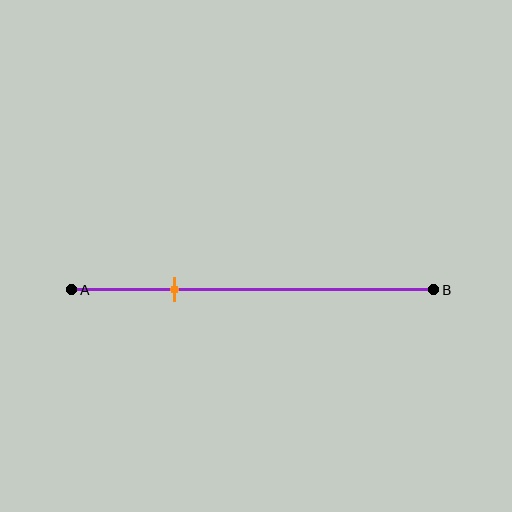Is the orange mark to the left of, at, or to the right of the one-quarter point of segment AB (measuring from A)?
The orange mark is to the right of the one-quarter point of segment AB.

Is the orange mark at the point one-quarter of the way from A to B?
No, the mark is at about 30% from A, not at the 25% one-quarter point.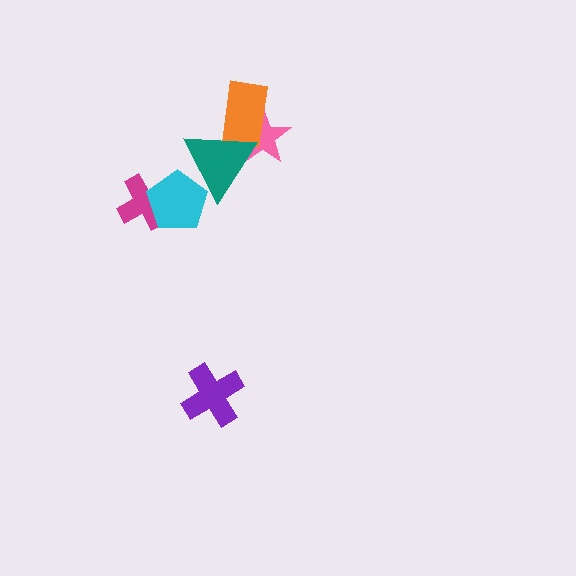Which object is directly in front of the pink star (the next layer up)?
The orange rectangle is directly in front of the pink star.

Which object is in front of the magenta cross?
The cyan pentagon is in front of the magenta cross.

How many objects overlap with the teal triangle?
3 objects overlap with the teal triangle.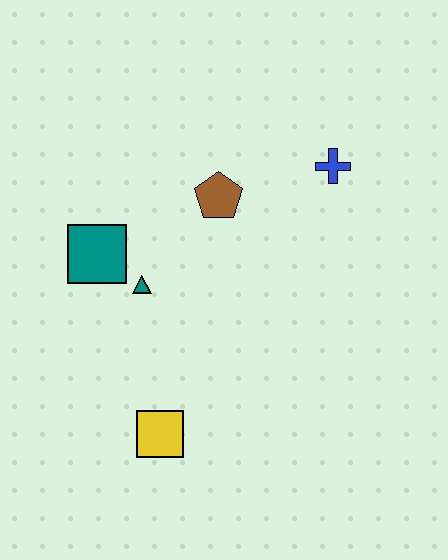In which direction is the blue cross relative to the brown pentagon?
The blue cross is to the right of the brown pentagon.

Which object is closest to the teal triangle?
The teal square is closest to the teal triangle.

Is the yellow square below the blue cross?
Yes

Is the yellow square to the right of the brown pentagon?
No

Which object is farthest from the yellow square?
The blue cross is farthest from the yellow square.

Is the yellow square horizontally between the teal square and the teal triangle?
No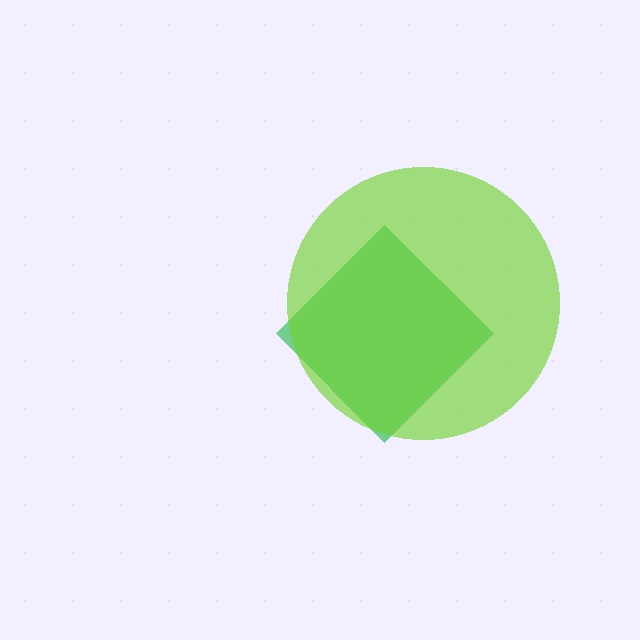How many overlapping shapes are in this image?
There are 2 overlapping shapes in the image.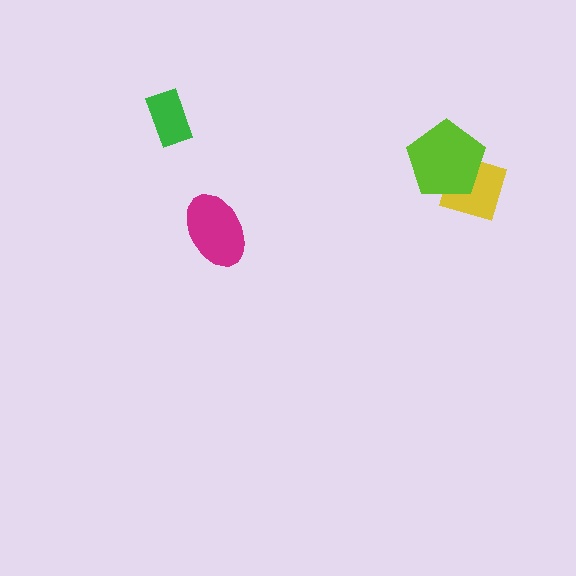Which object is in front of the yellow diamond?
The lime pentagon is in front of the yellow diamond.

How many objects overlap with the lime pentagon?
1 object overlaps with the lime pentagon.